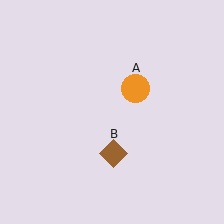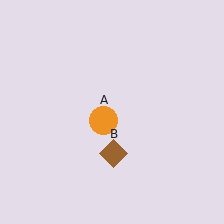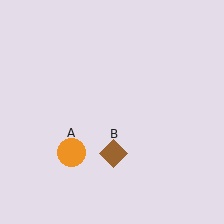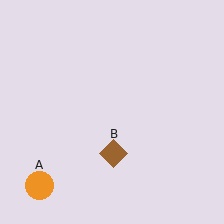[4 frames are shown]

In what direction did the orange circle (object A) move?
The orange circle (object A) moved down and to the left.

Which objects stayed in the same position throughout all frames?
Brown diamond (object B) remained stationary.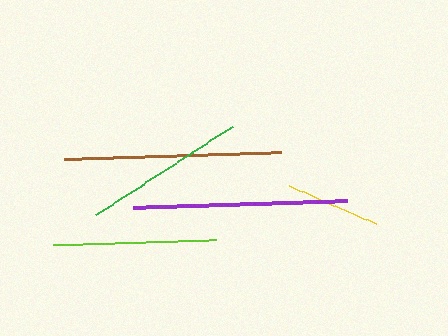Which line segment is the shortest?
The yellow line is the shortest at approximately 96 pixels.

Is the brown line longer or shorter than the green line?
The brown line is longer than the green line.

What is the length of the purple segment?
The purple segment is approximately 214 pixels long.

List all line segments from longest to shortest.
From longest to shortest: brown, purple, lime, green, yellow.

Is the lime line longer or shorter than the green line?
The lime line is longer than the green line.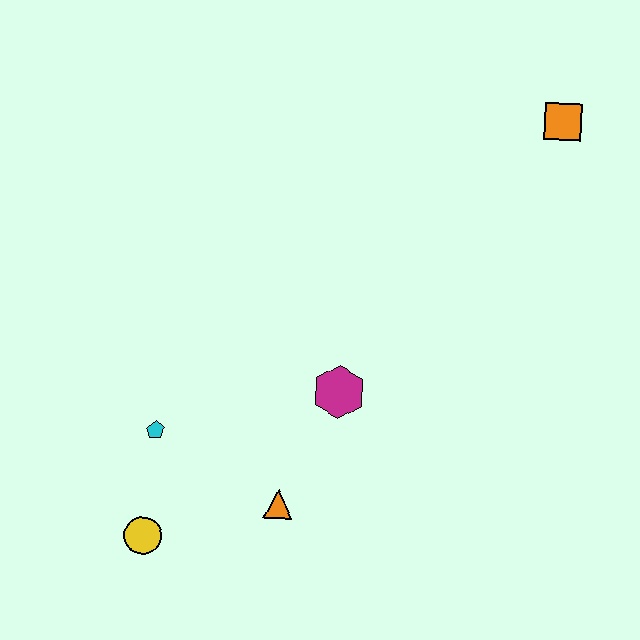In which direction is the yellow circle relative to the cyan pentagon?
The yellow circle is below the cyan pentagon.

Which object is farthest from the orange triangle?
The orange square is farthest from the orange triangle.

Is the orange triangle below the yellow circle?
No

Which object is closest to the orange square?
The magenta hexagon is closest to the orange square.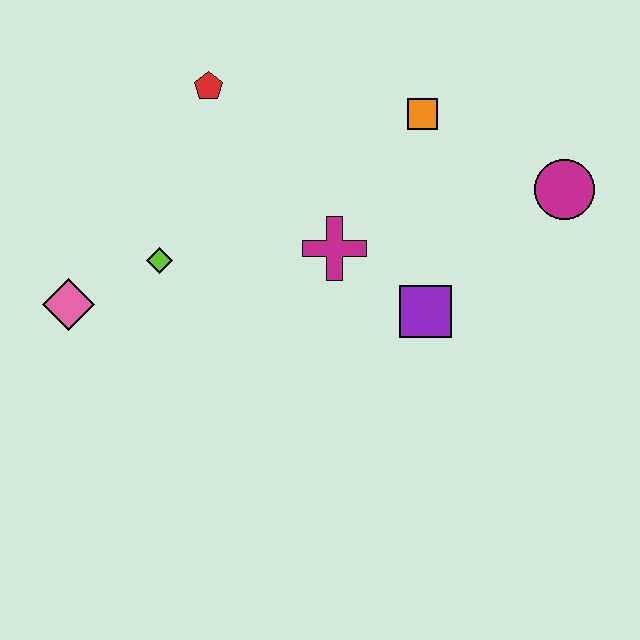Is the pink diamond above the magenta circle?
No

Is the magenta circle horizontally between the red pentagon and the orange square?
No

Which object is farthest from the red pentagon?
The magenta circle is farthest from the red pentagon.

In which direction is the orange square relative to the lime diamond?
The orange square is to the right of the lime diamond.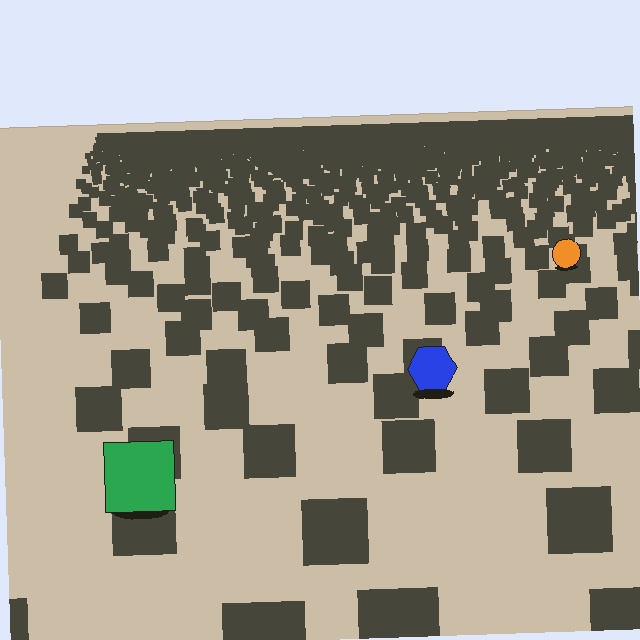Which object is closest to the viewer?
The green square is closest. The texture marks near it are larger and more spread out.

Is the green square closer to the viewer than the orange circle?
Yes. The green square is closer — you can tell from the texture gradient: the ground texture is coarser near it.